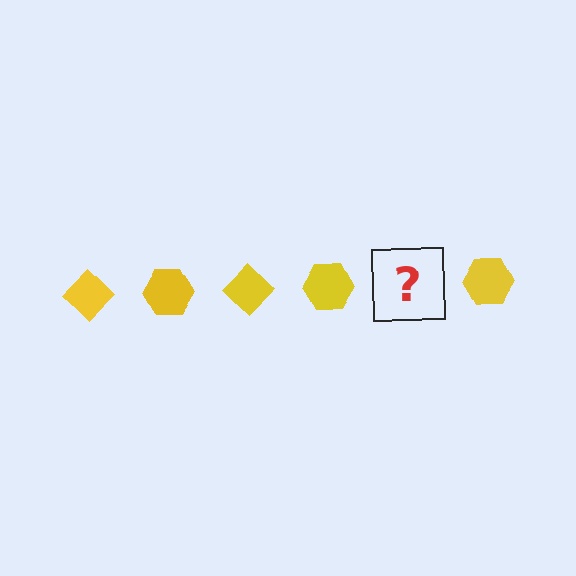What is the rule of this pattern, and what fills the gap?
The rule is that the pattern cycles through diamond, hexagon shapes in yellow. The gap should be filled with a yellow diamond.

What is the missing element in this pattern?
The missing element is a yellow diamond.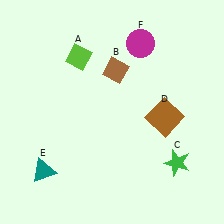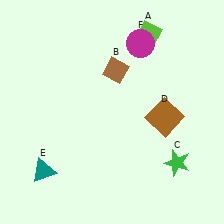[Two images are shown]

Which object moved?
The lime diamond (A) moved right.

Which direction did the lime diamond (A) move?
The lime diamond (A) moved right.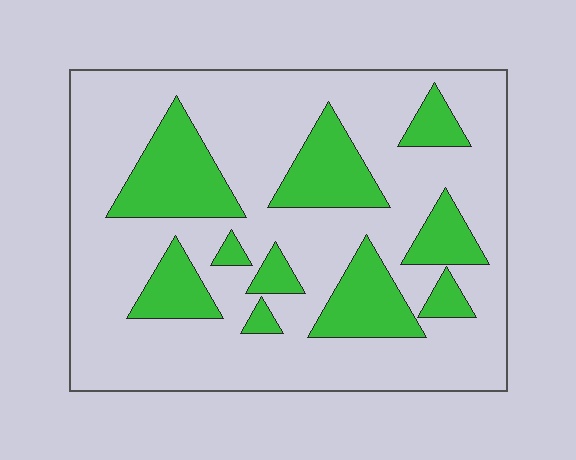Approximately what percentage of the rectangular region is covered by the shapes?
Approximately 25%.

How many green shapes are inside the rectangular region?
10.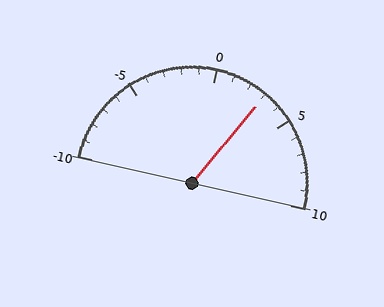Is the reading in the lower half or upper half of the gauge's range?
The reading is in the upper half of the range (-10 to 10).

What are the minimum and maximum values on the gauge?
The gauge ranges from -10 to 10.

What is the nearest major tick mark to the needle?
The nearest major tick mark is 5.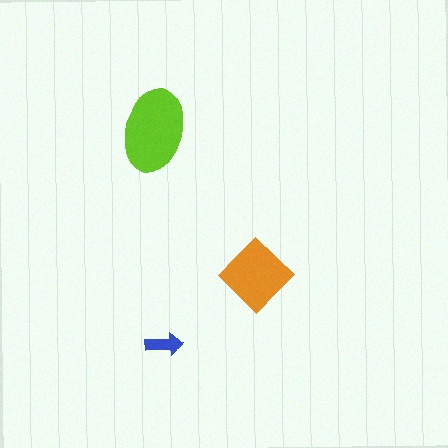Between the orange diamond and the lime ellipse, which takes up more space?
The lime ellipse.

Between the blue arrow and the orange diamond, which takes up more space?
The orange diamond.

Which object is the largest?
The lime ellipse.